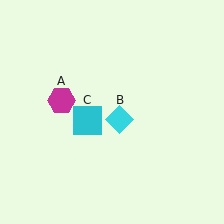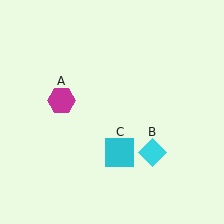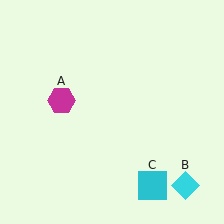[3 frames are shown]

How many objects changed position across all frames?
2 objects changed position: cyan diamond (object B), cyan square (object C).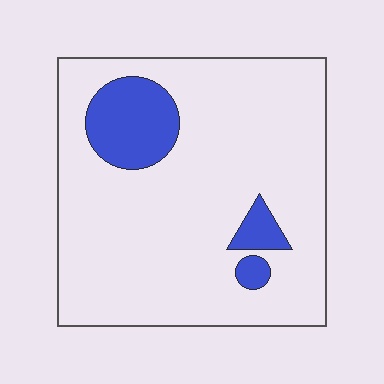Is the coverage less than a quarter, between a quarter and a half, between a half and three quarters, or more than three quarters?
Less than a quarter.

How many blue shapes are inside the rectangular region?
3.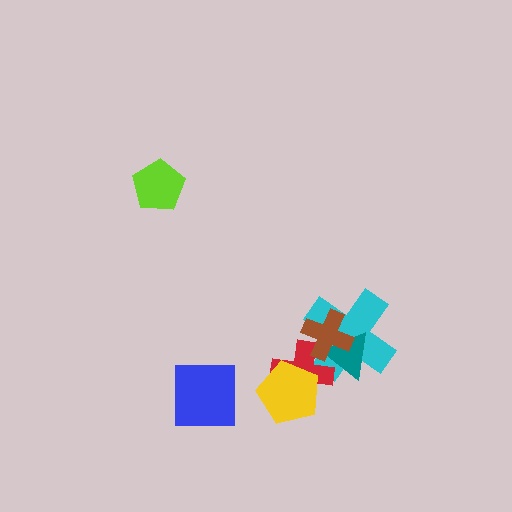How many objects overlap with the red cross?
4 objects overlap with the red cross.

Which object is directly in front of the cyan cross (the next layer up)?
The red cross is directly in front of the cyan cross.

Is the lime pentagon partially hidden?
No, no other shape covers it.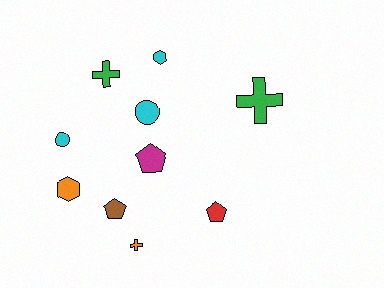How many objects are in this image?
There are 10 objects.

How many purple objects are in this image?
There are no purple objects.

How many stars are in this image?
There are no stars.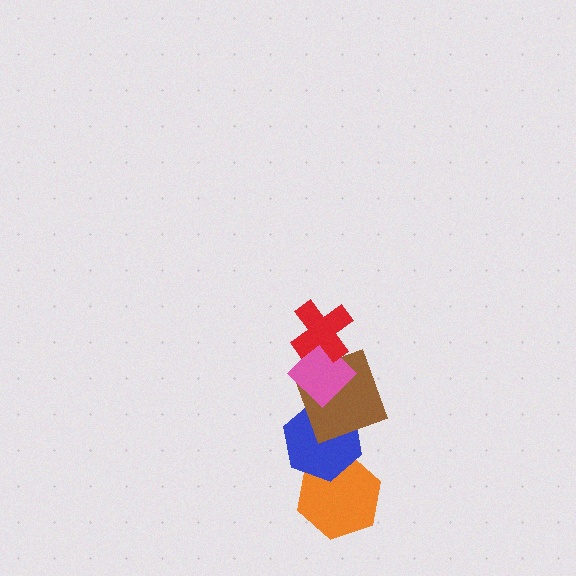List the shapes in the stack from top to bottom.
From top to bottom: the red cross, the pink diamond, the brown square, the blue hexagon, the orange hexagon.